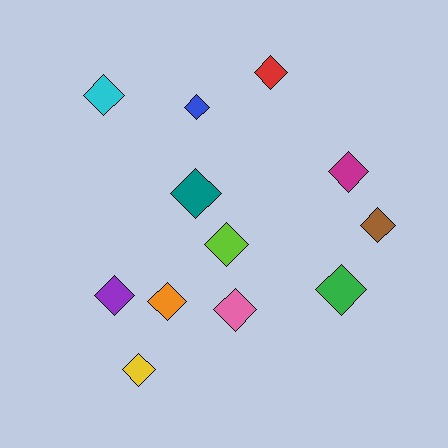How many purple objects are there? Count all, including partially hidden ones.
There is 1 purple object.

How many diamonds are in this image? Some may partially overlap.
There are 12 diamonds.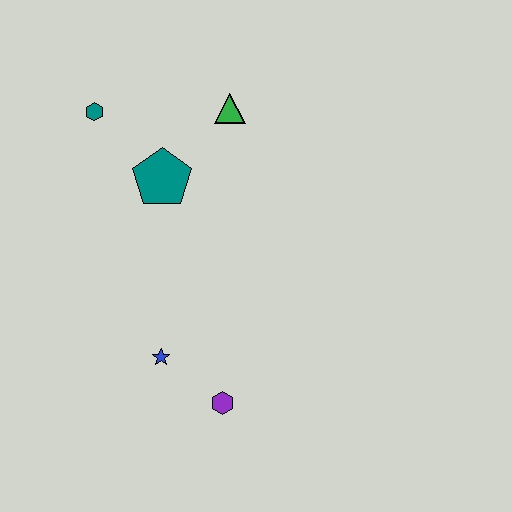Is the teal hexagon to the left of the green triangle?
Yes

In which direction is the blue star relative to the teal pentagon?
The blue star is below the teal pentagon.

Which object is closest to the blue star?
The purple hexagon is closest to the blue star.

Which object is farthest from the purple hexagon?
The teal hexagon is farthest from the purple hexagon.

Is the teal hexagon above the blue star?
Yes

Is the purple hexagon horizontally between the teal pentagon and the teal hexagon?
No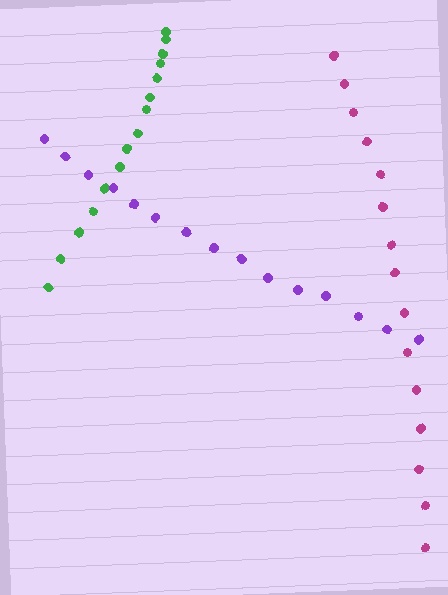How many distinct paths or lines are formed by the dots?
There are 3 distinct paths.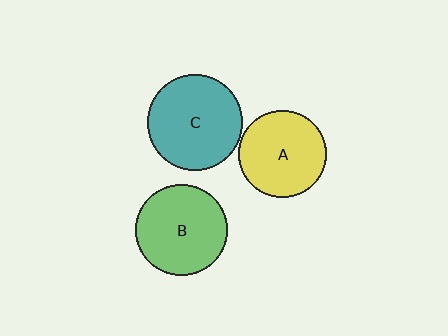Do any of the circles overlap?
No, none of the circles overlap.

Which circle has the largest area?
Circle C (teal).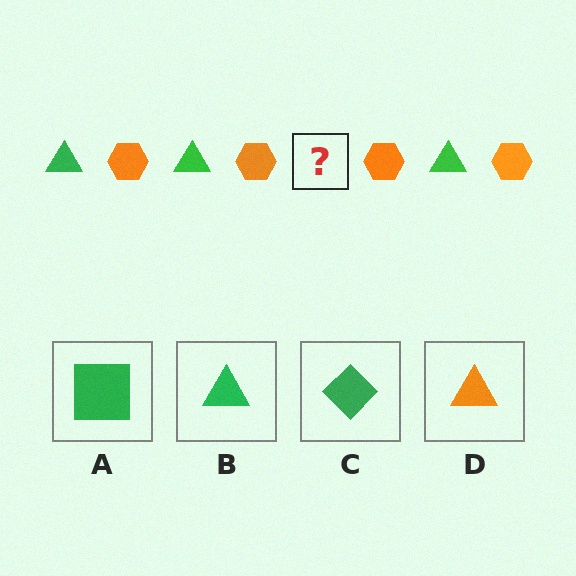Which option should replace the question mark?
Option B.